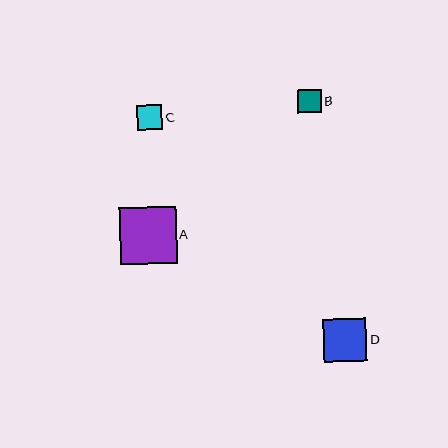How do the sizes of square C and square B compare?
Square C and square B are approximately the same size.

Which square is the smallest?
Square B is the smallest with a size of approximately 23 pixels.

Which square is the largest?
Square A is the largest with a size of approximately 56 pixels.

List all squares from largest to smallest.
From largest to smallest: A, D, C, B.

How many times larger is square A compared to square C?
Square A is approximately 2.3 times the size of square C.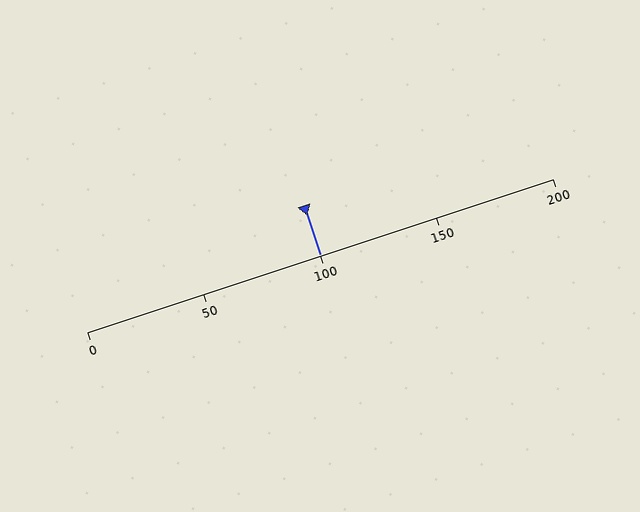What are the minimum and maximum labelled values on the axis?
The axis runs from 0 to 200.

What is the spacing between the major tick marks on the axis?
The major ticks are spaced 50 apart.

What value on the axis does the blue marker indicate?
The marker indicates approximately 100.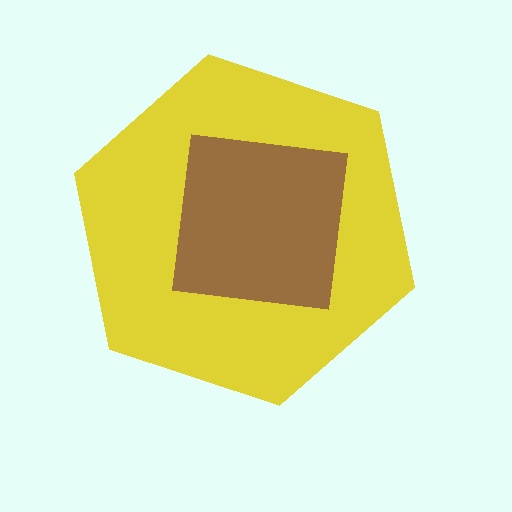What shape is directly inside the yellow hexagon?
The brown square.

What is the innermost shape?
The brown square.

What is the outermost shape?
The yellow hexagon.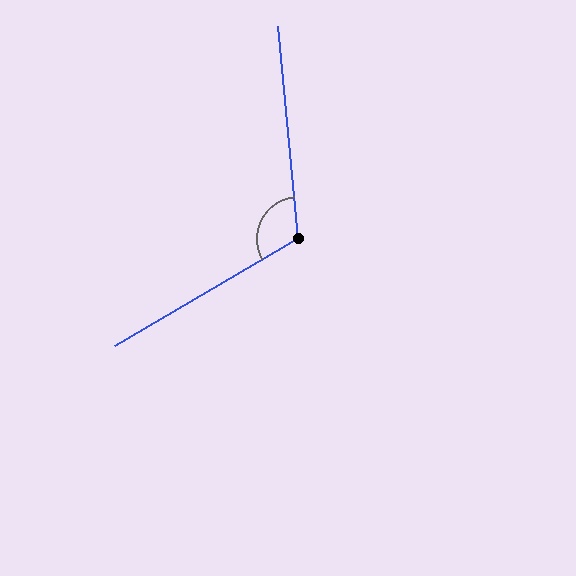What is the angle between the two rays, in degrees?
Approximately 115 degrees.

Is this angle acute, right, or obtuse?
It is obtuse.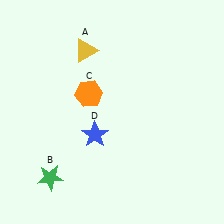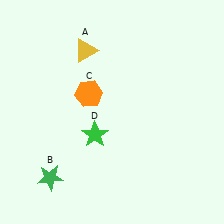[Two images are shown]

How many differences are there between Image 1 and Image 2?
There is 1 difference between the two images.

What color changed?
The star (D) changed from blue in Image 1 to green in Image 2.